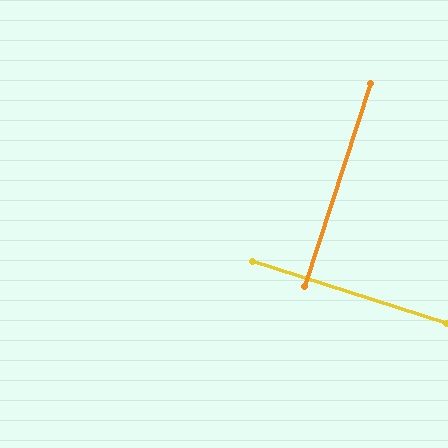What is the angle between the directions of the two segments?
Approximately 90 degrees.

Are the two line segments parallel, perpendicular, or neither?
Perpendicular — they meet at approximately 90°.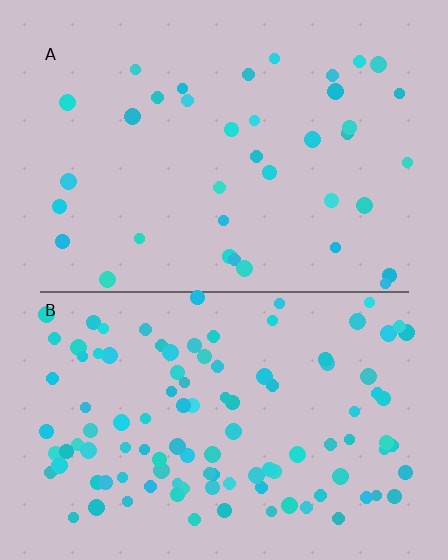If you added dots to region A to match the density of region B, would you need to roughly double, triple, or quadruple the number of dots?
Approximately triple.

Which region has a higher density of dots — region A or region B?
B (the bottom).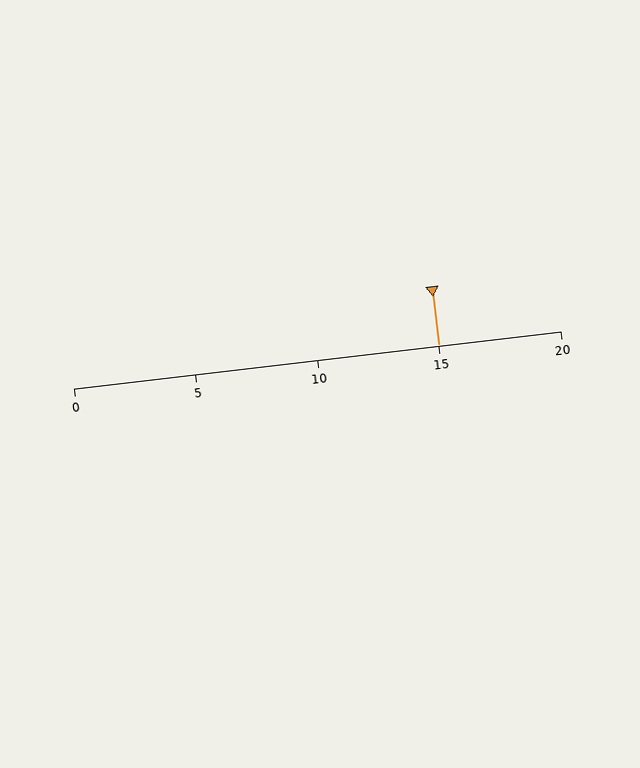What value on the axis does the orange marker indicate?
The marker indicates approximately 15.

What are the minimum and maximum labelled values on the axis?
The axis runs from 0 to 20.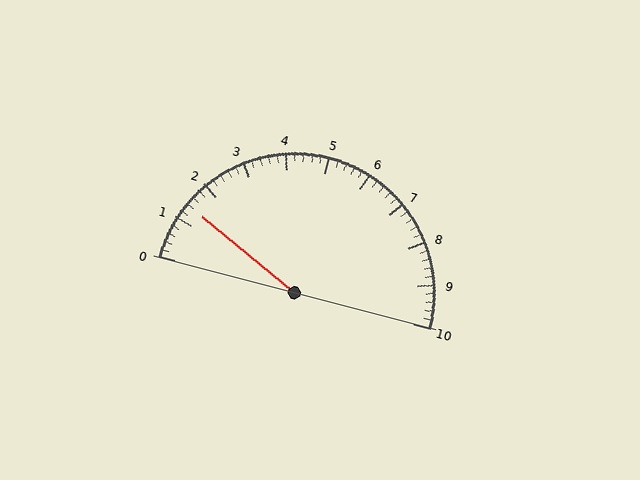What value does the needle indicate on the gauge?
The needle indicates approximately 1.4.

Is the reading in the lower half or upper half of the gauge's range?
The reading is in the lower half of the range (0 to 10).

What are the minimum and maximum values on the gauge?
The gauge ranges from 0 to 10.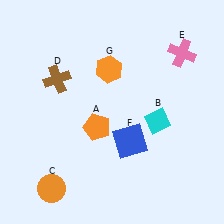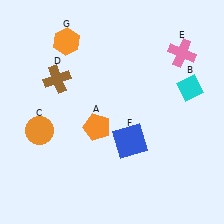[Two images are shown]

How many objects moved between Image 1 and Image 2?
3 objects moved between the two images.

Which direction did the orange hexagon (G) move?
The orange hexagon (G) moved left.